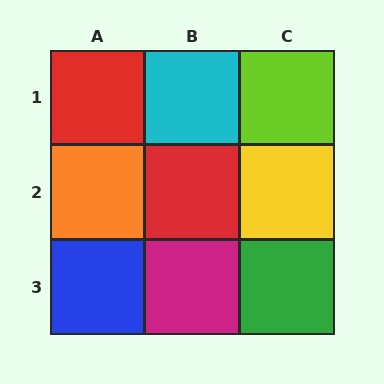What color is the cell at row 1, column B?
Cyan.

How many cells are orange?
1 cell is orange.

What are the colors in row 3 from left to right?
Blue, magenta, green.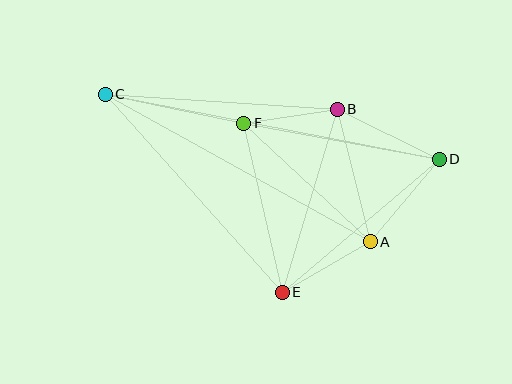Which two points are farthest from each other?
Points C and D are farthest from each other.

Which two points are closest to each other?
Points B and F are closest to each other.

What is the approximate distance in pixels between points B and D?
The distance between B and D is approximately 114 pixels.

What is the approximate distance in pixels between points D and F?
The distance between D and F is approximately 199 pixels.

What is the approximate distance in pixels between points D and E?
The distance between D and E is approximately 206 pixels.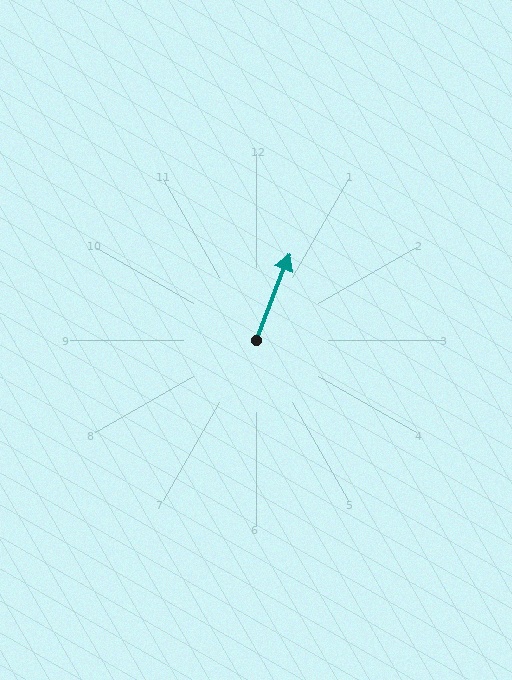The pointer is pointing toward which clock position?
Roughly 1 o'clock.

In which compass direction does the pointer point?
North.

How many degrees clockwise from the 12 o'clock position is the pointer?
Approximately 21 degrees.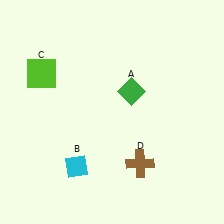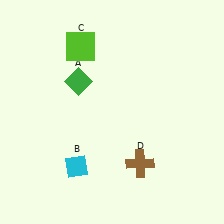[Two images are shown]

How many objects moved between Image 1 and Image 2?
2 objects moved between the two images.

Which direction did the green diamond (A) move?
The green diamond (A) moved left.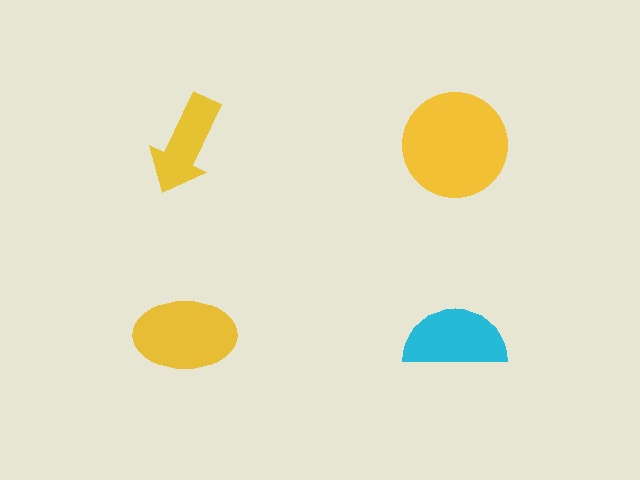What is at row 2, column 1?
A yellow ellipse.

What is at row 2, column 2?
A cyan semicircle.